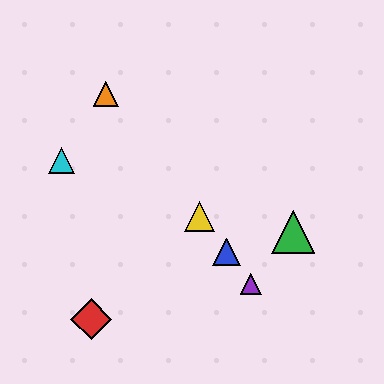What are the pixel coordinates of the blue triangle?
The blue triangle is at (227, 252).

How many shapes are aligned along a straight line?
4 shapes (the blue triangle, the yellow triangle, the purple triangle, the orange triangle) are aligned along a straight line.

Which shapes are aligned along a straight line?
The blue triangle, the yellow triangle, the purple triangle, the orange triangle are aligned along a straight line.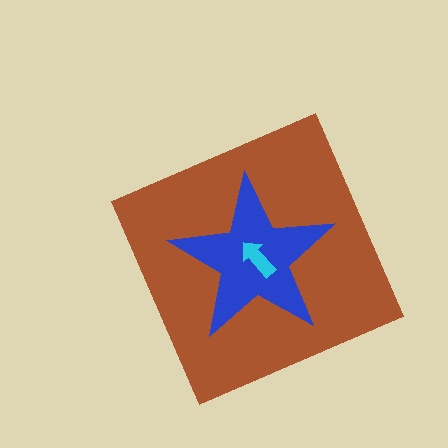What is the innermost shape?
The cyan arrow.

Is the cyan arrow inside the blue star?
Yes.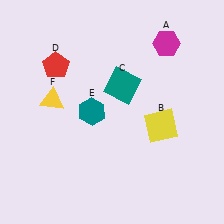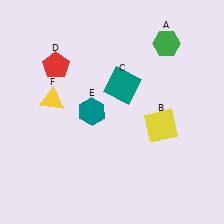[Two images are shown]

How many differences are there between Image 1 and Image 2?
There is 1 difference between the two images.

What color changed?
The hexagon (A) changed from magenta in Image 1 to green in Image 2.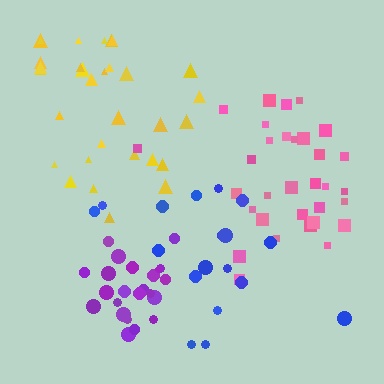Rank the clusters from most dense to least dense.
purple, yellow, pink, blue.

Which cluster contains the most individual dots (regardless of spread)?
Pink (33).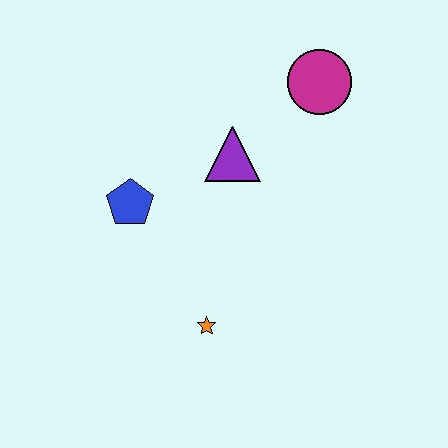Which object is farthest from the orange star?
The magenta circle is farthest from the orange star.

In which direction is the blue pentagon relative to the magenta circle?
The blue pentagon is to the left of the magenta circle.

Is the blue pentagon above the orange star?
Yes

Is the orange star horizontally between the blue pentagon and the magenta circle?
Yes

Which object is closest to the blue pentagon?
The purple triangle is closest to the blue pentagon.